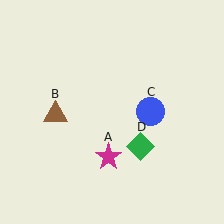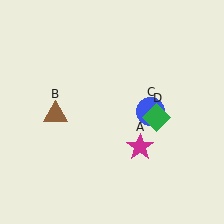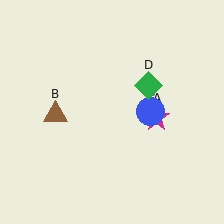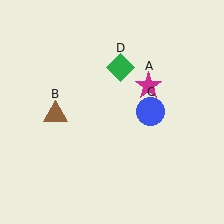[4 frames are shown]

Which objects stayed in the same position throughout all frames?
Brown triangle (object B) and blue circle (object C) remained stationary.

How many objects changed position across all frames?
2 objects changed position: magenta star (object A), green diamond (object D).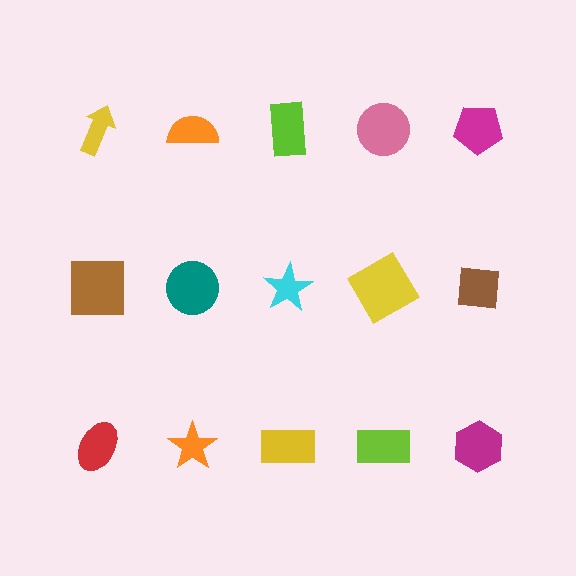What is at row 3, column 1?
A red ellipse.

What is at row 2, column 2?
A teal circle.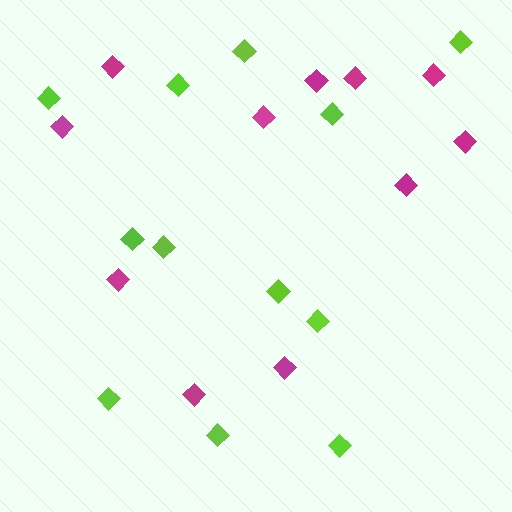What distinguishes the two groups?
There are 2 groups: one group of lime diamonds (12) and one group of magenta diamonds (11).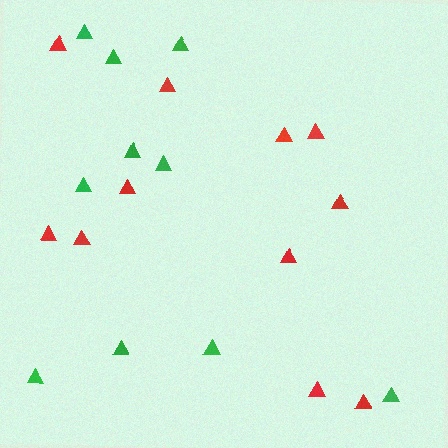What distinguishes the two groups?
There are 2 groups: one group of red triangles (11) and one group of green triangles (10).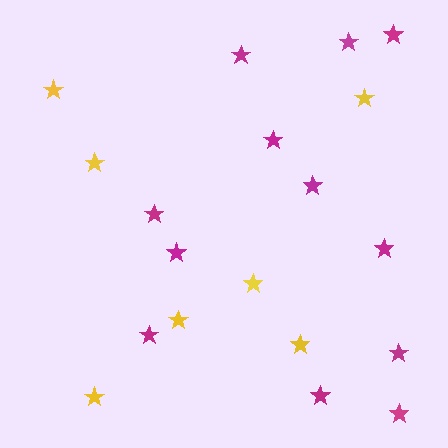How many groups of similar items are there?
There are 2 groups: one group of magenta stars (12) and one group of yellow stars (7).